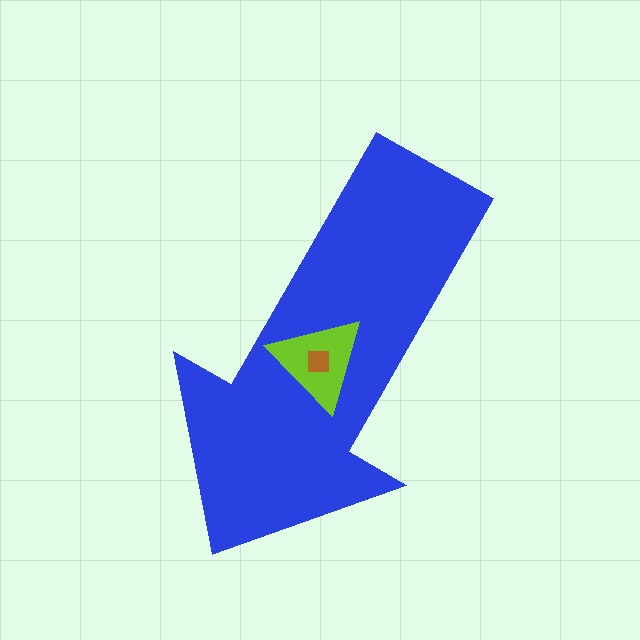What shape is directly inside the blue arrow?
The lime triangle.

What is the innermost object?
The brown square.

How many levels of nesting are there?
3.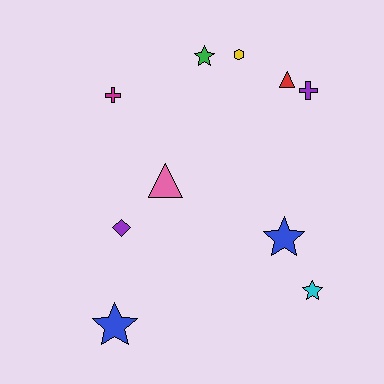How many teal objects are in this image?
There are no teal objects.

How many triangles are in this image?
There are 2 triangles.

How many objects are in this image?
There are 10 objects.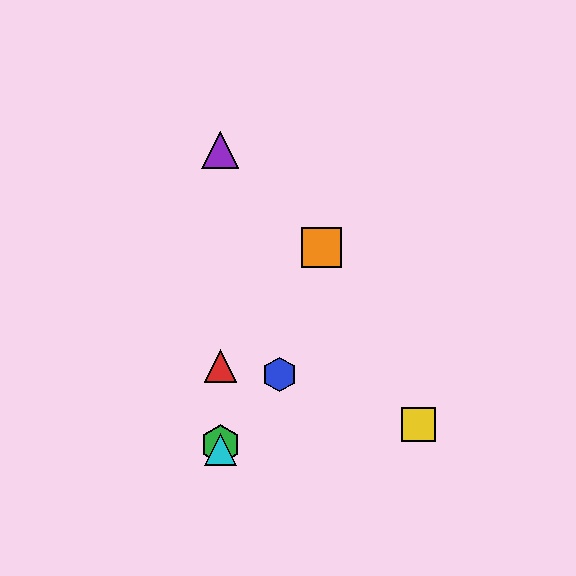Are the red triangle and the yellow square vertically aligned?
No, the red triangle is at x≈220 and the yellow square is at x≈419.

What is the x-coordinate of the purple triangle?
The purple triangle is at x≈220.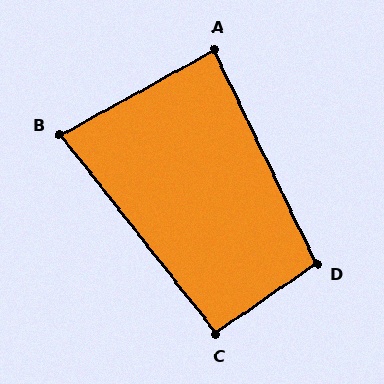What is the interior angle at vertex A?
Approximately 87 degrees (approximately right).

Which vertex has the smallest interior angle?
B, at approximately 81 degrees.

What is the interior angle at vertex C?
Approximately 93 degrees (approximately right).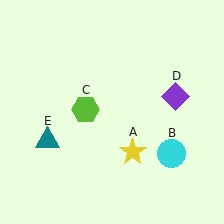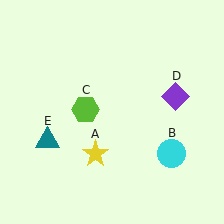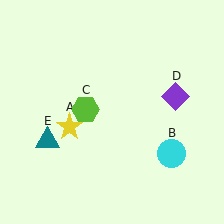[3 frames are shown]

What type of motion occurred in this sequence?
The yellow star (object A) rotated clockwise around the center of the scene.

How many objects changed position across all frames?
1 object changed position: yellow star (object A).